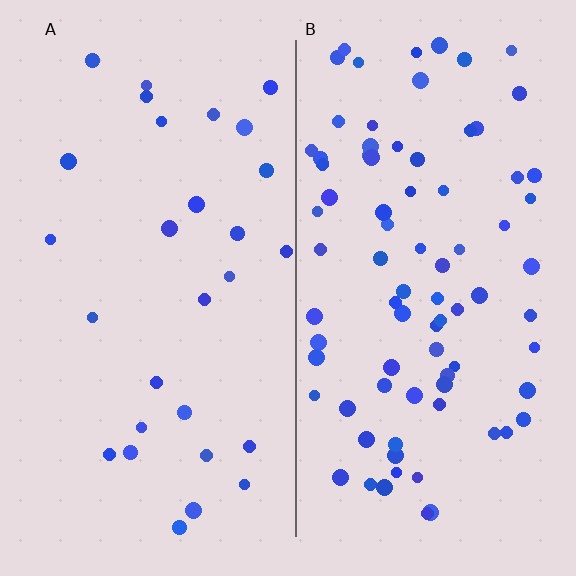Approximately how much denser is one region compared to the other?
Approximately 2.9× — region B over region A.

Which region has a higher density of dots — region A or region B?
B (the right).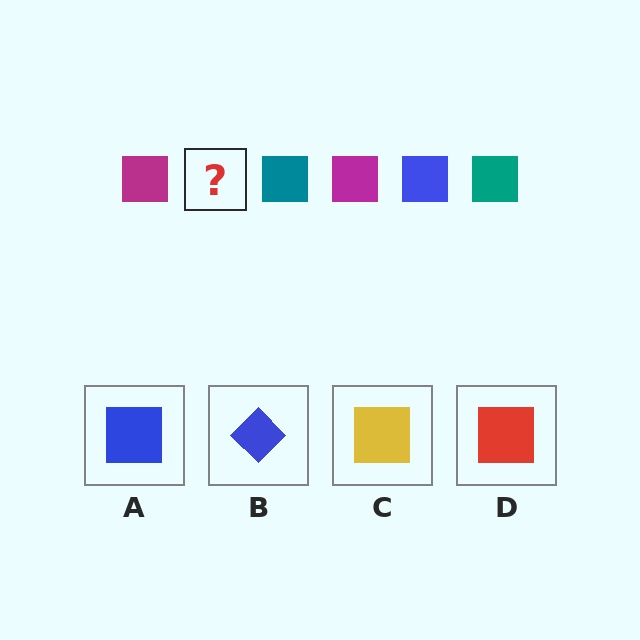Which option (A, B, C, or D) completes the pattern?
A.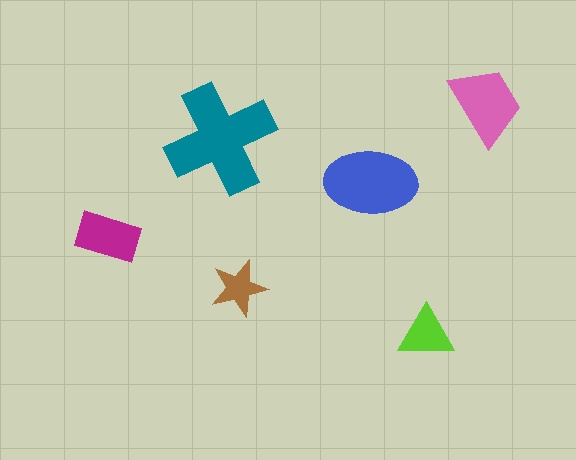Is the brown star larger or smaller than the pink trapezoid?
Smaller.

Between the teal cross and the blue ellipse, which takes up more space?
The teal cross.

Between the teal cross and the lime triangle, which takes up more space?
The teal cross.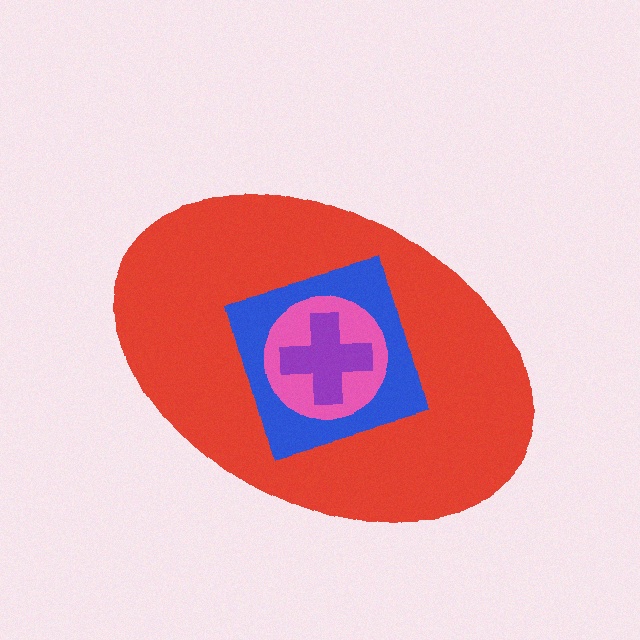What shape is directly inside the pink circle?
The purple cross.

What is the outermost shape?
The red ellipse.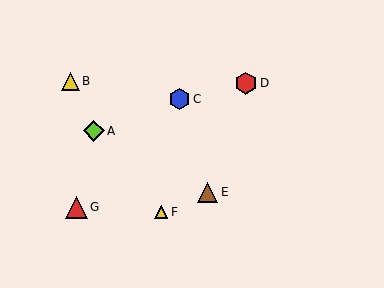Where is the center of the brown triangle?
The center of the brown triangle is at (208, 192).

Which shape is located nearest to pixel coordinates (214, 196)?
The brown triangle (labeled E) at (208, 192) is nearest to that location.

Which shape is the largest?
The red triangle (labeled G) is the largest.